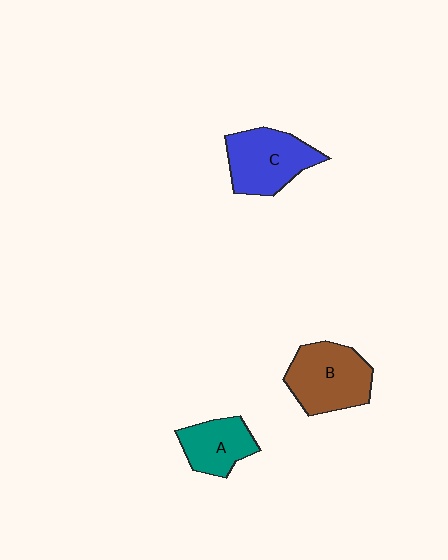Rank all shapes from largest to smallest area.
From largest to smallest: B (brown), C (blue), A (teal).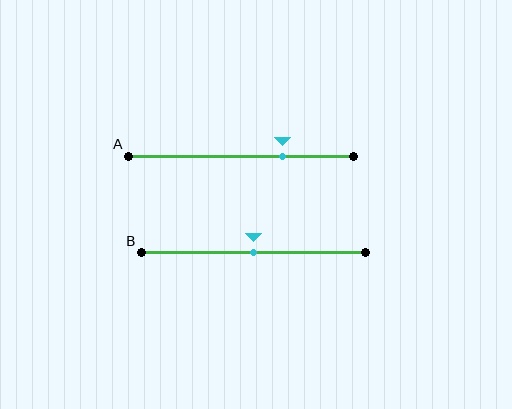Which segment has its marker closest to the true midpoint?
Segment B has its marker closest to the true midpoint.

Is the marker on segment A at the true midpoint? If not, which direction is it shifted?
No, the marker on segment A is shifted to the right by about 18% of the segment length.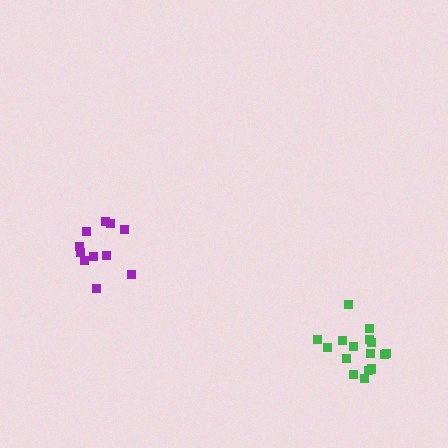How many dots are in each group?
Group 1: 16 dots, Group 2: 11 dots (27 total).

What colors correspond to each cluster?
The clusters are colored: green, purple.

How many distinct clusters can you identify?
There are 2 distinct clusters.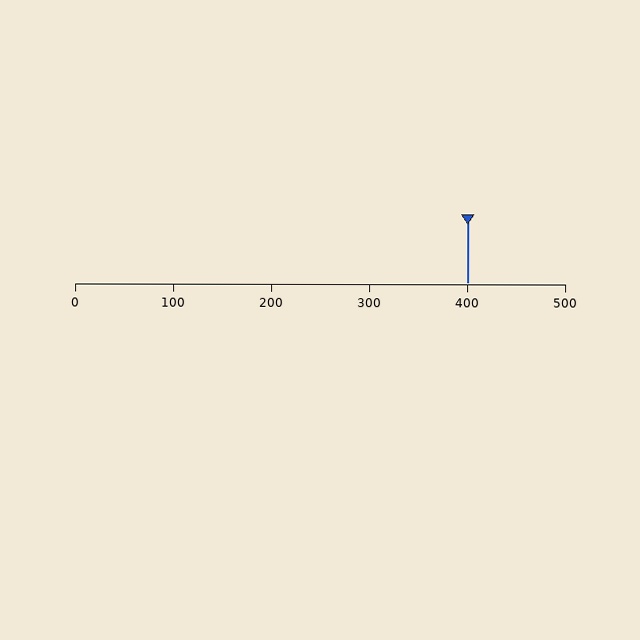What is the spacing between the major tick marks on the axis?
The major ticks are spaced 100 apart.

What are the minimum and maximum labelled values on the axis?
The axis runs from 0 to 500.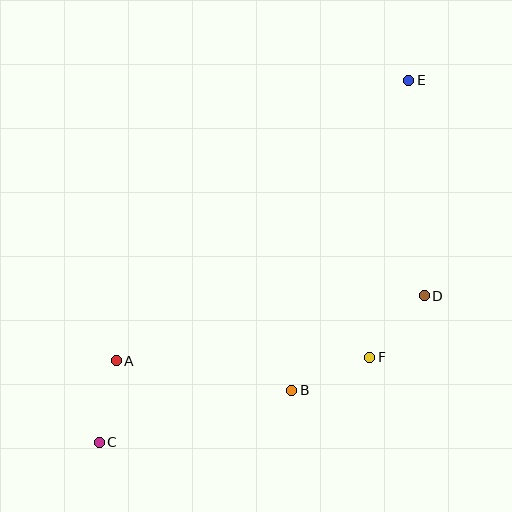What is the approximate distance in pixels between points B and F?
The distance between B and F is approximately 85 pixels.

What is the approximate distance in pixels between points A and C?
The distance between A and C is approximately 83 pixels.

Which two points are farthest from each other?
Points C and E are farthest from each other.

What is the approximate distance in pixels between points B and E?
The distance between B and E is approximately 332 pixels.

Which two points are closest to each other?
Points D and F are closest to each other.